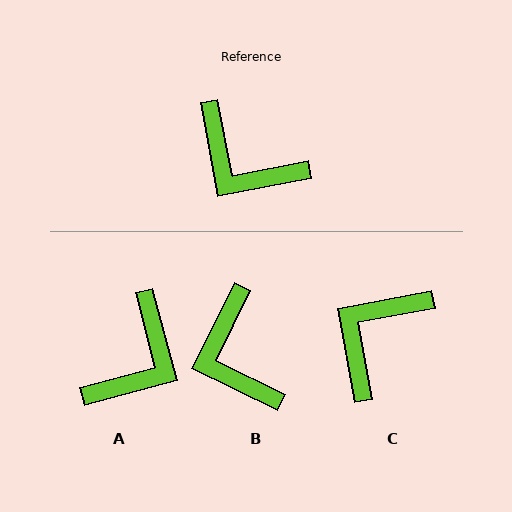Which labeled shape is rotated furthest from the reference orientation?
A, about 94 degrees away.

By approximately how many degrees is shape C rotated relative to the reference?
Approximately 90 degrees clockwise.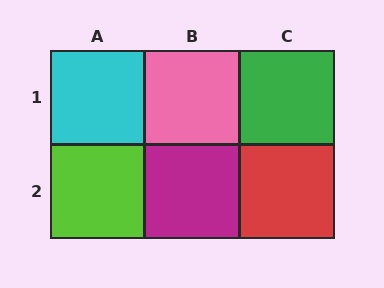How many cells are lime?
1 cell is lime.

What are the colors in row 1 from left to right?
Cyan, pink, green.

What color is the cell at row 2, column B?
Magenta.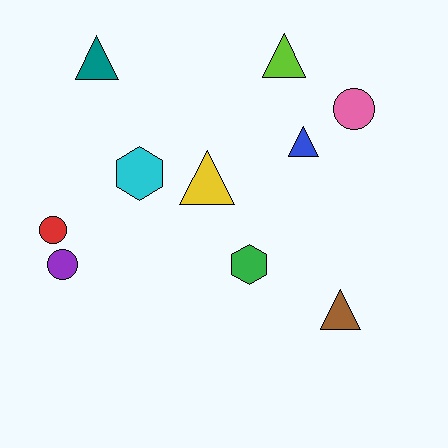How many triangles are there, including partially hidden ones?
There are 5 triangles.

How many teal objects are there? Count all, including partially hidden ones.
There is 1 teal object.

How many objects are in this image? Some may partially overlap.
There are 10 objects.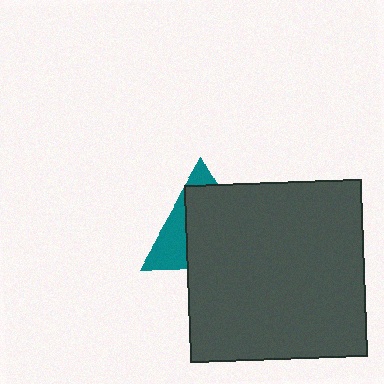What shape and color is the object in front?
The object in front is a dark gray square.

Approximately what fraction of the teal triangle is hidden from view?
Roughly 67% of the teal triangle is hidden behind the dark gray square.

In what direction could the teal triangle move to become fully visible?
The teal triangle could move toward the upper-left. That would shift it out from behind the dark gray square entirely.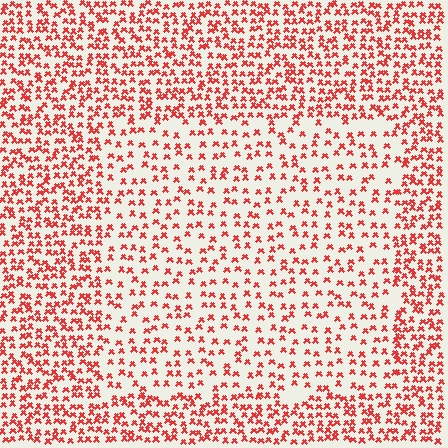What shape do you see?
I see a rectangle.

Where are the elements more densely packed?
The elements are more densely packed outside the rectangle boundary.